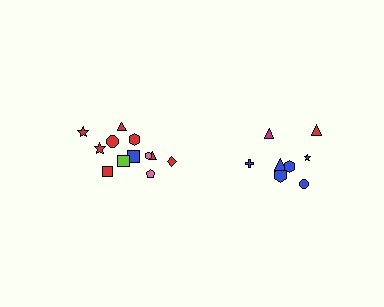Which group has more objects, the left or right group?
The left group.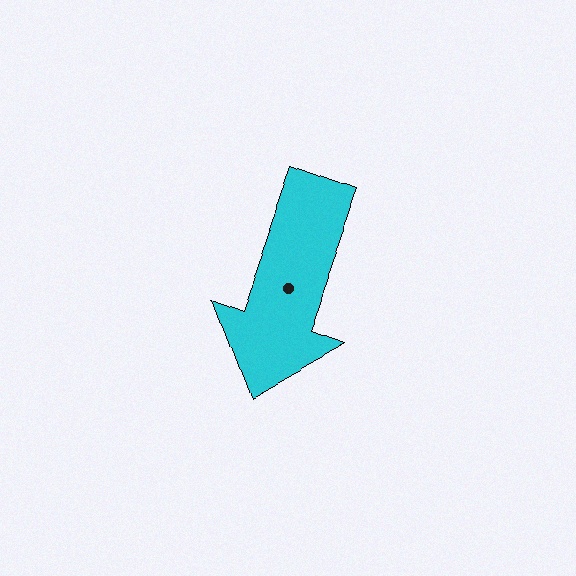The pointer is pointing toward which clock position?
Roughly 7 o'clock.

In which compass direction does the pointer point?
South.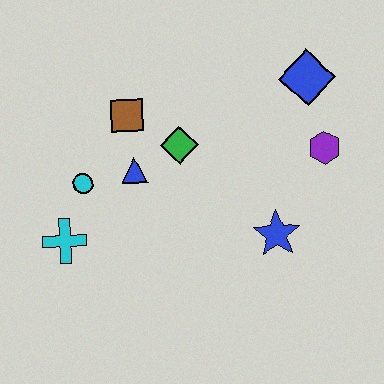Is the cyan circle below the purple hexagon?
Yes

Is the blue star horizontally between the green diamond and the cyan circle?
No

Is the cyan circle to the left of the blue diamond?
Yes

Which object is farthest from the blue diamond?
The cyan cross is farthest from the blue diamond.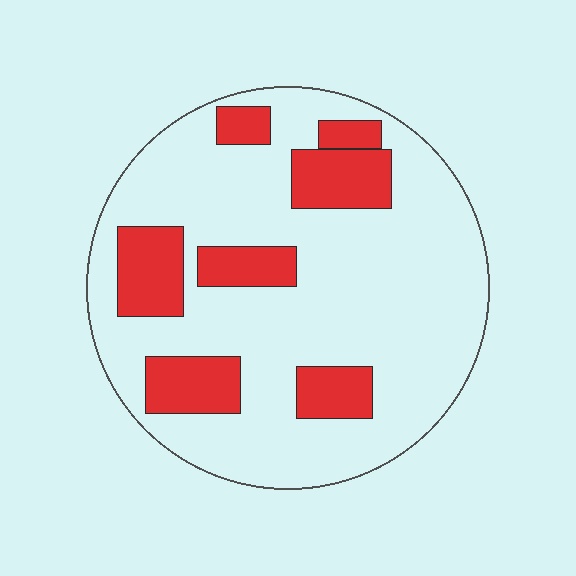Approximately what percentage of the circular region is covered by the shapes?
Approximately 25%.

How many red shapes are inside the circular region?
7.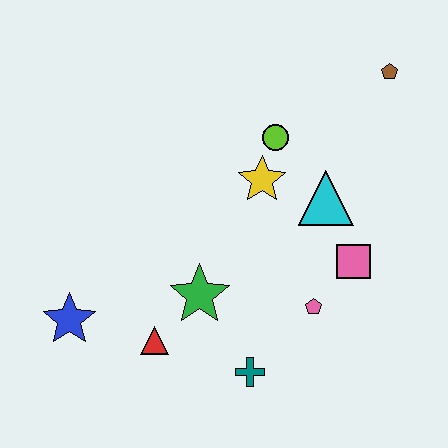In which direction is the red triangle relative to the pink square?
The red triangle is to the left of the pink square.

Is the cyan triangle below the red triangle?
No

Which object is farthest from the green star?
The brown pentagon is farthest from the green star.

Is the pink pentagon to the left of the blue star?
No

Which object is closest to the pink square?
The pink pentagon is closest to the pink square.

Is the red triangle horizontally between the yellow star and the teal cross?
No